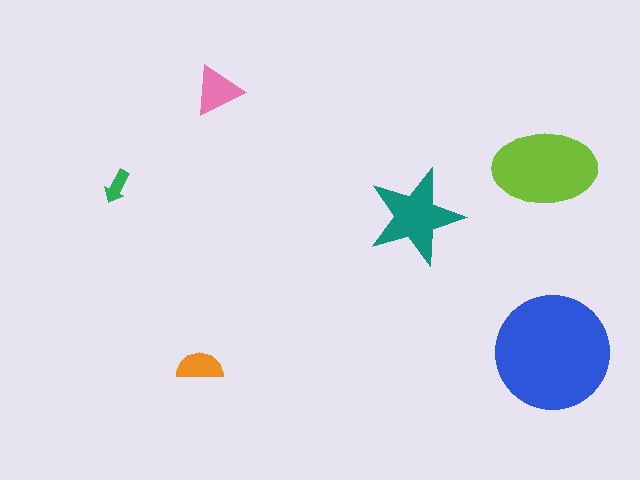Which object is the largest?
The blue circle.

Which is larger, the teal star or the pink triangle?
The teal star.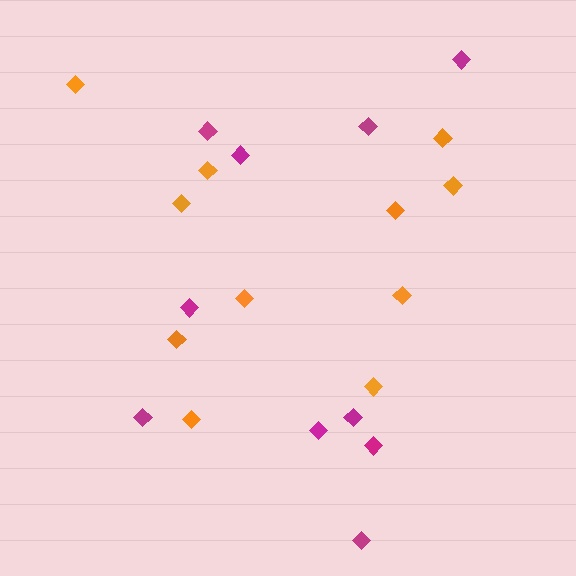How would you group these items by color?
There are 2 groups: one group of magenta diamonds (10) and one group of orange diamonds (11).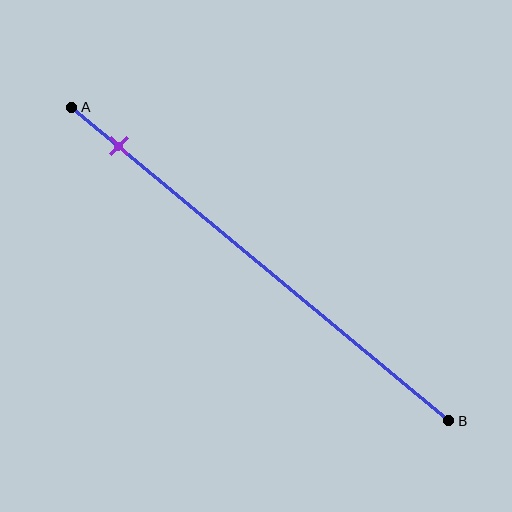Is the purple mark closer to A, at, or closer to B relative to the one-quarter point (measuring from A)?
The purple mark is closer to point A than the one-quarter point of segment AB.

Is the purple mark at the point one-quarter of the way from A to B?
No, the mark is at about 15% from A, not at the 25% one-quarter point.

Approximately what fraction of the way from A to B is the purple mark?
The purple mark is approximately 15% of the way from A to B.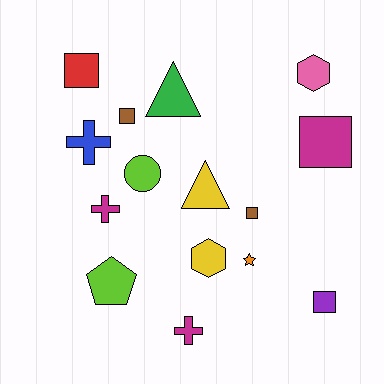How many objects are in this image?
There are 15 objects.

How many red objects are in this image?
There is 1 red object.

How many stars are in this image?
There is 1 star.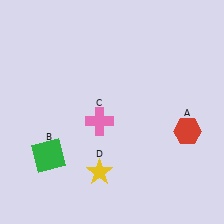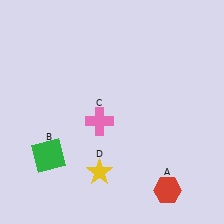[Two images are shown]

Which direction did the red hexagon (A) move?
The red hexagon (A) moved down.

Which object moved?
The red hexagon (A) moved down.